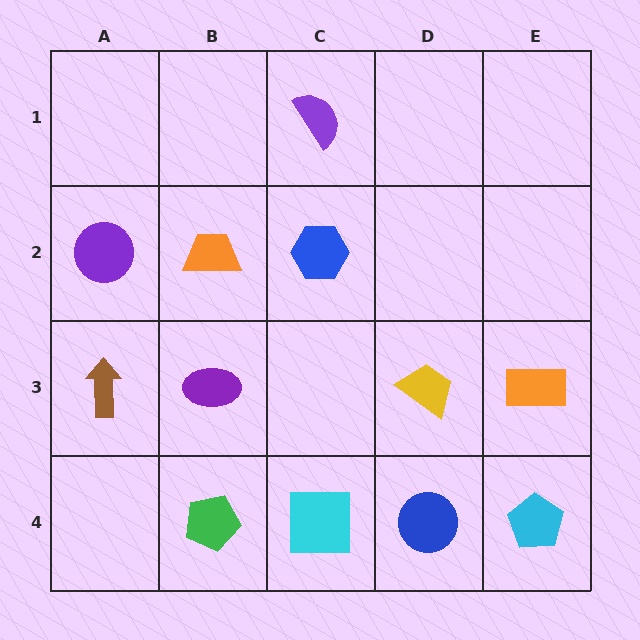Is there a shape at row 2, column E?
No, that cell is empty.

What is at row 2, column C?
A blue hexagon.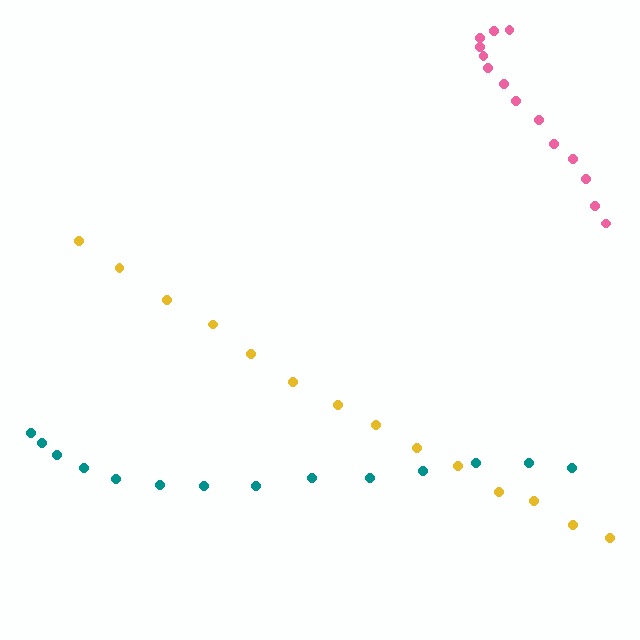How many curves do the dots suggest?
There are 3 distinct paths.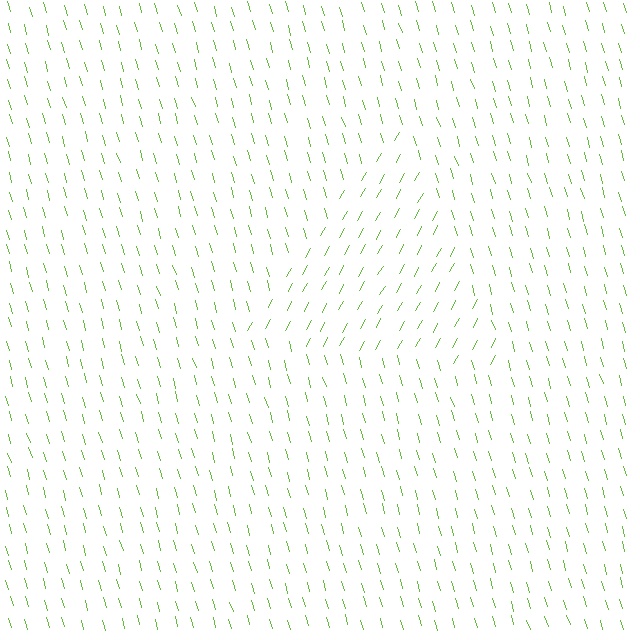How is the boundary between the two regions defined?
The boundary is defined purely by a change in line orientation (approximately 45 degrees difference). All lines are the same color and thickness.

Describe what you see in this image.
The image is filled with small lime line segments. A triangle region in the image has lines oriented differently from the surrounding lines, creating a visible texture boundary.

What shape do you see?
I see a triangle.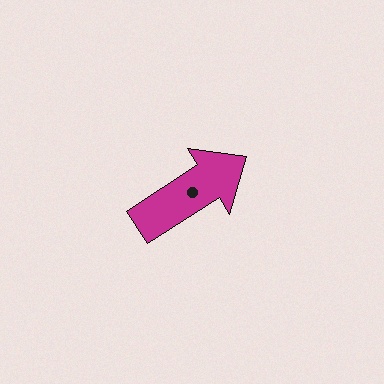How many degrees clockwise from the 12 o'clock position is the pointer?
Approximately 57 degrees.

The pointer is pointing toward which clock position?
Roughly 2 o'clock.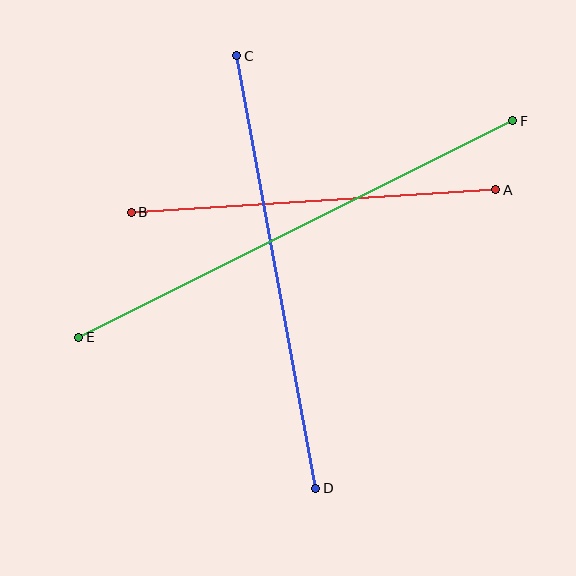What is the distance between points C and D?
The distance is approximately 439 pixels.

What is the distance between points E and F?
The distance is approximately 485 pixels.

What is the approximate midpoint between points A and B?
The midpoint is at approximately (313, 201) pixels.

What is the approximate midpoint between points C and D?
The midpoint is at approximately (276, 272) pixels.